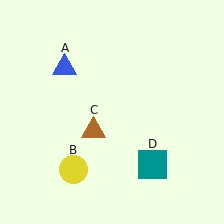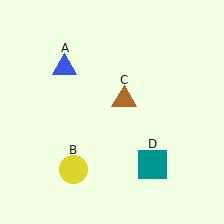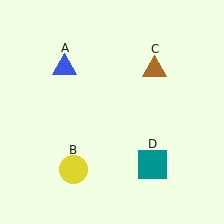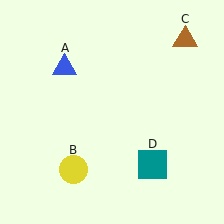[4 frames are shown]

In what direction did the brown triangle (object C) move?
The brown triangle (object C) moved up and to the right.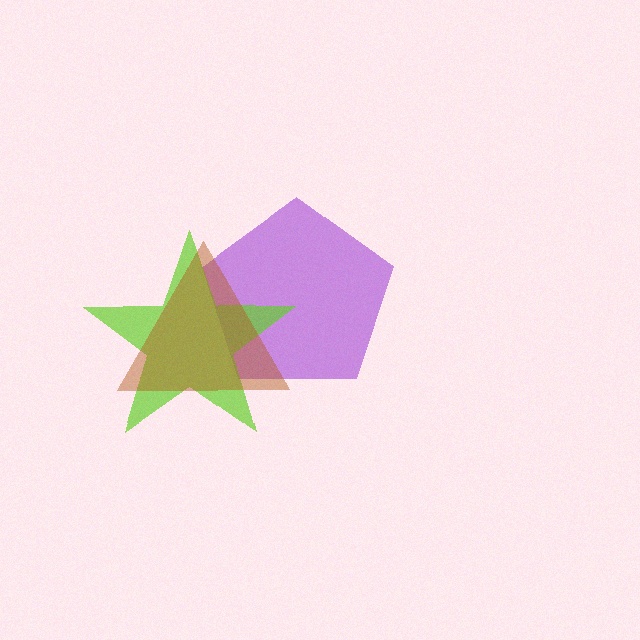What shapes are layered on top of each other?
The layered shapes are: a purple pentagon, a lime star, a brown triangle.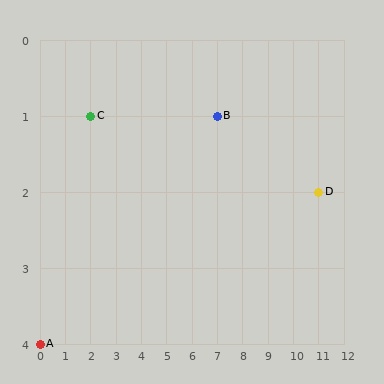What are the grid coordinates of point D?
Point D is at grid coordinates (11, 2).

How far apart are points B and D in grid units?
Points B and D are 4 columns and 1 row apart (about 4.1 grid units diagonally).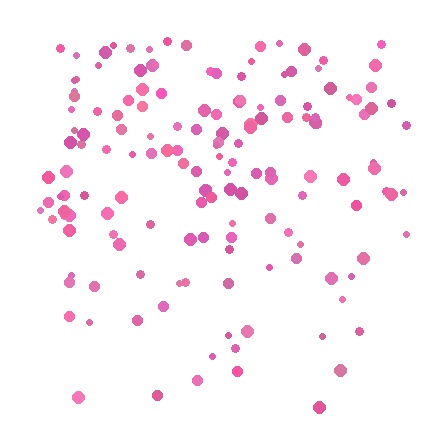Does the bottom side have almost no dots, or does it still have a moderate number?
Still a moderate number, just noticeably fewer than the top.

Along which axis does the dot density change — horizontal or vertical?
Vertical.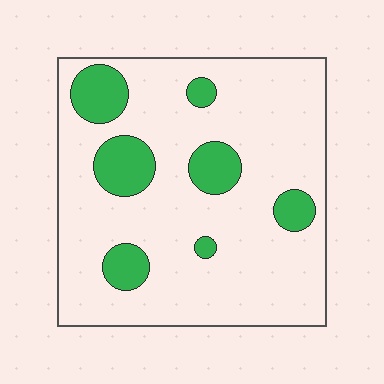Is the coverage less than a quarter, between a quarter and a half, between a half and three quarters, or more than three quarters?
Less than a quarter.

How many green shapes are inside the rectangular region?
7.